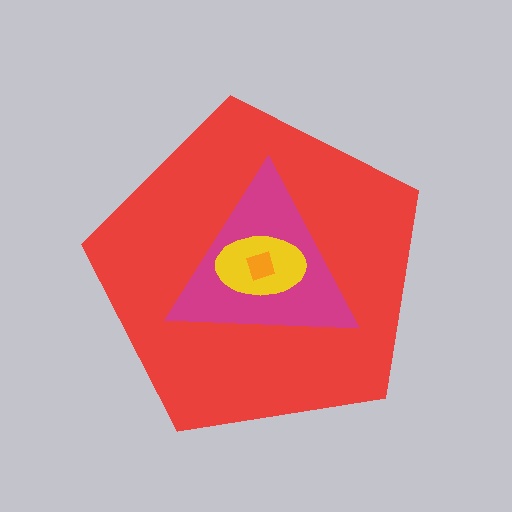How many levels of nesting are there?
4.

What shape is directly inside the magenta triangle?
The yellow ellipse.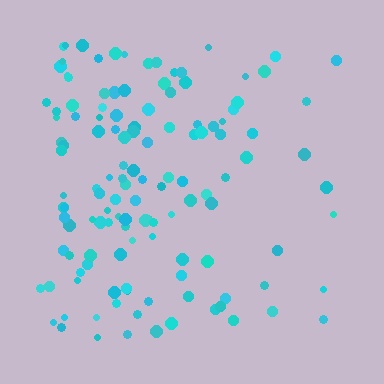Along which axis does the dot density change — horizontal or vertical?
Horizontal.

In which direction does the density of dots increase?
From right to left, with the left side densest.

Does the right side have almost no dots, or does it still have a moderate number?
Still a moderate number, just noticeably fewer than the left.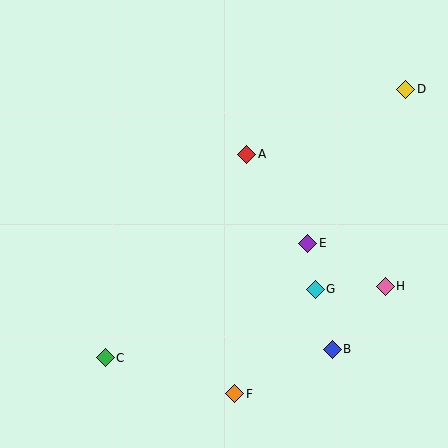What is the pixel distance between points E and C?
The distance between E and C is 233 pixels.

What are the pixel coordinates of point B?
Point B is at (332, 349).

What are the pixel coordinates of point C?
Point C is at (105, 358).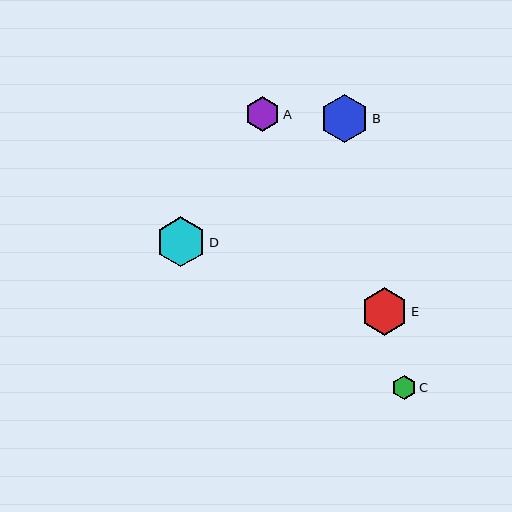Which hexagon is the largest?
Hexagon D is the largest with a size of approximately 50 pixels.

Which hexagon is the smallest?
Hexagon C is the smallest with a size of approximately 24 pixels.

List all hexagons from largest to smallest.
From largest to smallest: D, B, E, A, C.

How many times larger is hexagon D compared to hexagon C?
Hexagon D is approximately 2.1 times the size of hexagon C.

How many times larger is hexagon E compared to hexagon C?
Hexagon E is approximately 2.0 times the size of hexagon C.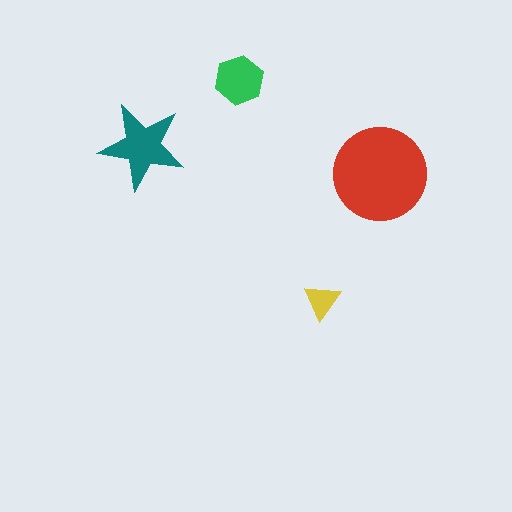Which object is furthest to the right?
The red circle is rightmost.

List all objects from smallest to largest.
The yellow triangle, the green hexagon, the teal star, the red circle.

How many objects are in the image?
There are 4 objects in the image.